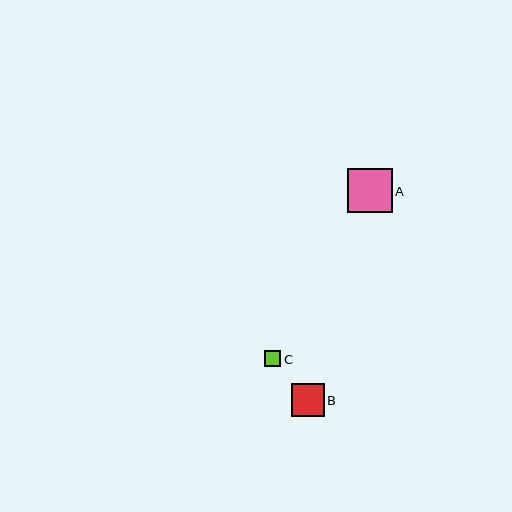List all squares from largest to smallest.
From largest to smallest: A, B, C.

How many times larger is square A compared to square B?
Square A is approximately 1.4 times the size of square B.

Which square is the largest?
Square A is the largest with a size of approximately 45 pixels.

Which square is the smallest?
Square C is the smallest with a size of approximately 17 pixels.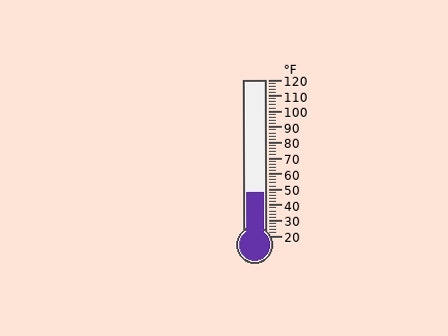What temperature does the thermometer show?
The thermometer shows approximately 48°F.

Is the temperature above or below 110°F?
The temperature is below 110°F.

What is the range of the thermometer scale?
The thermometer scale ranges from 20°F to 120°F.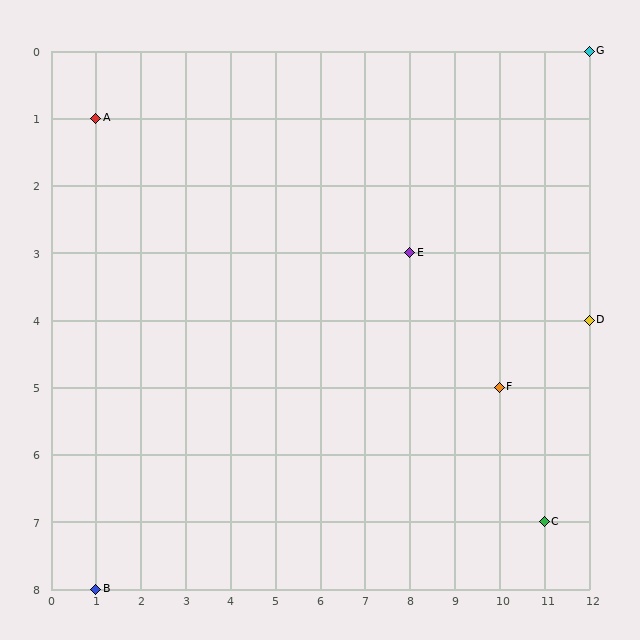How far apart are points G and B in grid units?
Points G and B are 11 columns and 8 rows apart (about 13.6 grid units diagonally).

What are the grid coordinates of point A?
Point A is at grid coordinates (1, 1).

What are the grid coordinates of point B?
Point B is at grid coordinates (1, 8).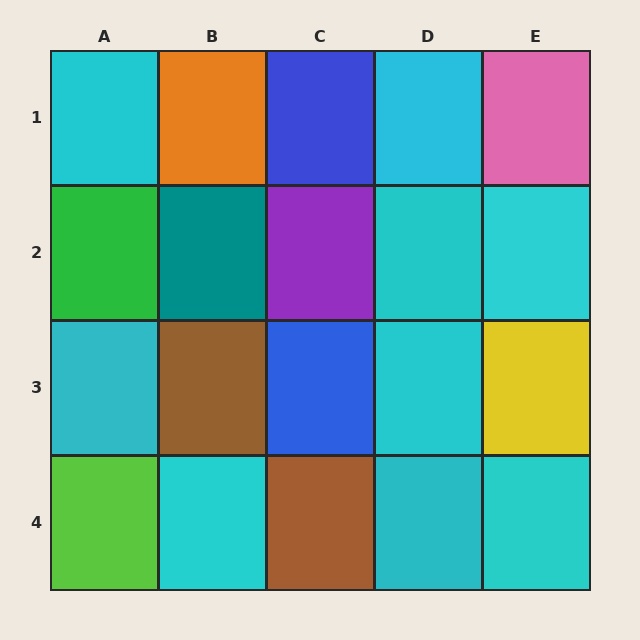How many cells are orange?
1 cell is orange.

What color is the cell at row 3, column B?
Brown.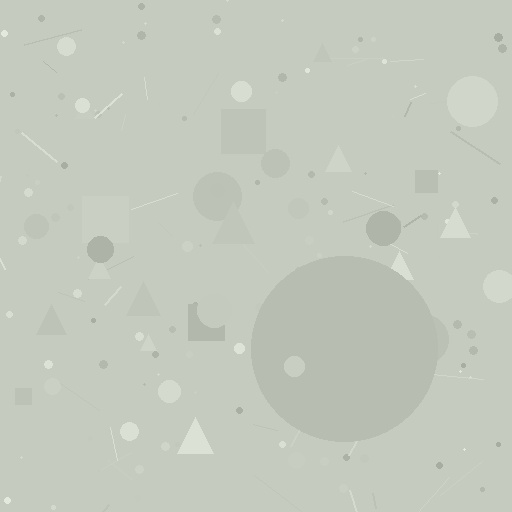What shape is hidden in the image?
A circle is hidden in the image.